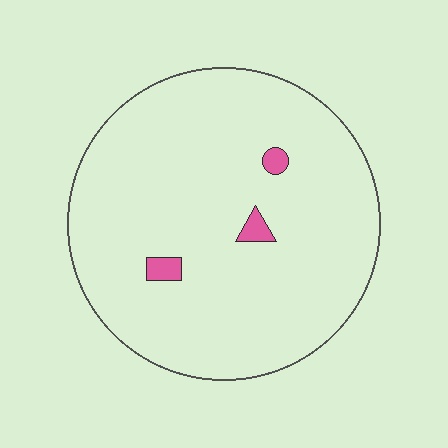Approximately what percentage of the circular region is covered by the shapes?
Approximately 5%.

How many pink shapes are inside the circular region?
3.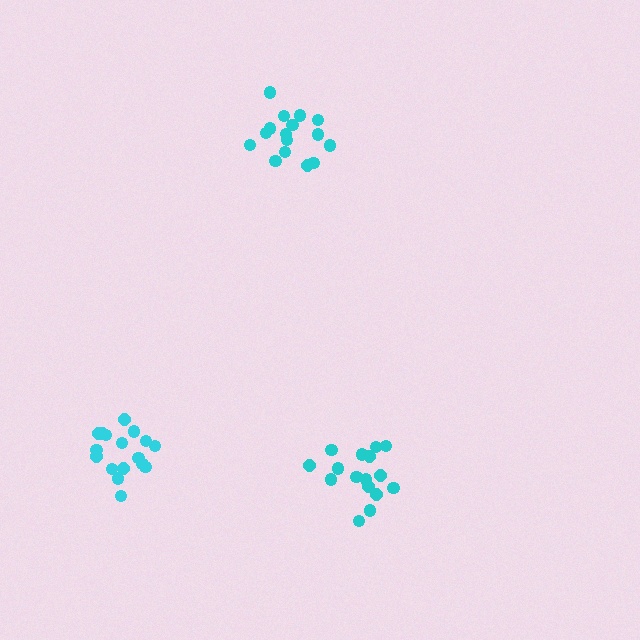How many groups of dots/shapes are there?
There are 3 groups.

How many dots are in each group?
Group 1: 16 dots, Group 2: 17 dots, Group 3: 17 dots (50 total).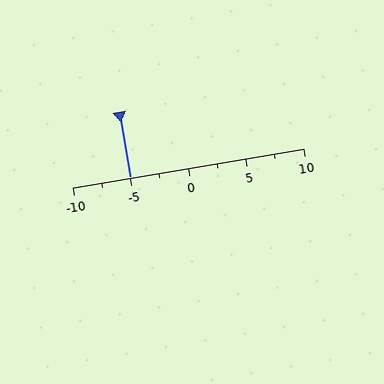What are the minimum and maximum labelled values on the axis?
The axis runs from -10 to 10.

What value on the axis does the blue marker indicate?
The marker indicates approximately -5.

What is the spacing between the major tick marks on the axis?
The major ticks are spaced 5 apart.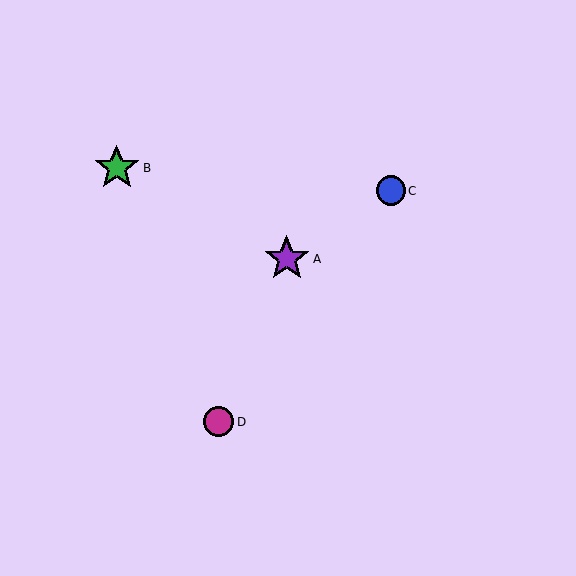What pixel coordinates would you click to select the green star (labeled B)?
Click at (117, 168) to select the green star B.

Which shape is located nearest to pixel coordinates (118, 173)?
The green star (labeled B) at (117, 168) is nearest to that location.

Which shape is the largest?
The purple star (labeled A) is the largest.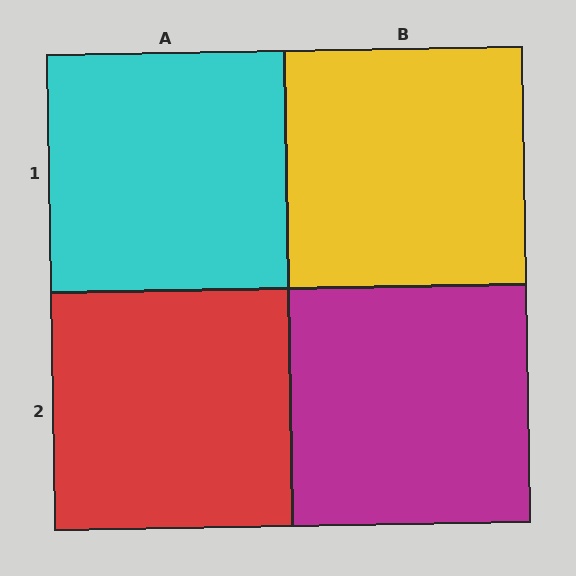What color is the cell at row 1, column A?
Cyan.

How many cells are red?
1 cell is red.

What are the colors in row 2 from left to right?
Red, magenta.